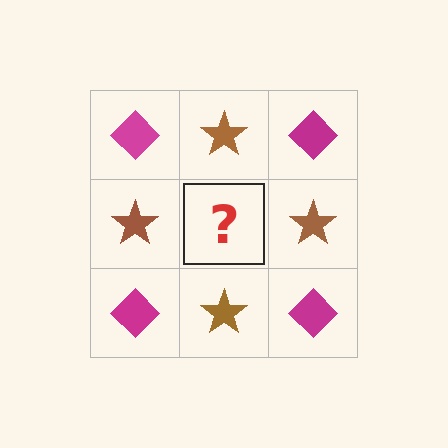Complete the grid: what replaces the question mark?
The question mark should be replaced with a magenta diamond.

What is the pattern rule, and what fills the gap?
The rule is that it alternates magenta diamond and brown star in a checkerboard pattern. The gap should be filled with a magenta diamond.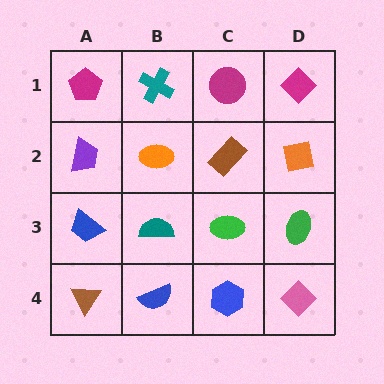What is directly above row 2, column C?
A magenta circle.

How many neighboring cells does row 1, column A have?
2.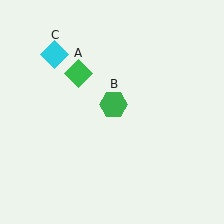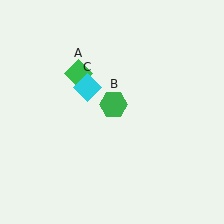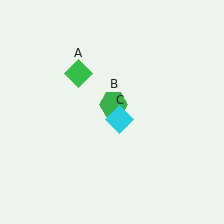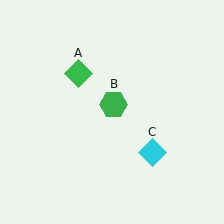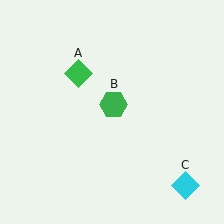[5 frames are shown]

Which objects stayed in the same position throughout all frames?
Green diamond (object A) and green hexagon (object B) remained stationary.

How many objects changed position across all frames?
1 object changed position: cyan diamond (object C).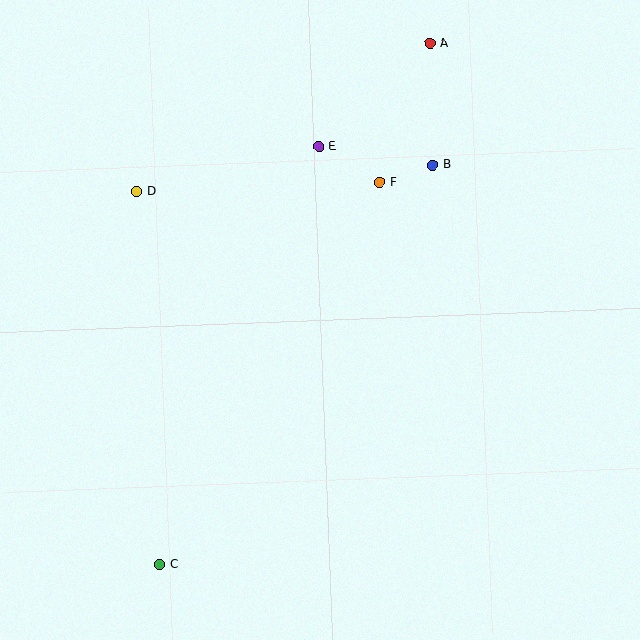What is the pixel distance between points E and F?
The distance between E and F is 70 pixels.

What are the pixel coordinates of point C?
Point C is at (160, 565).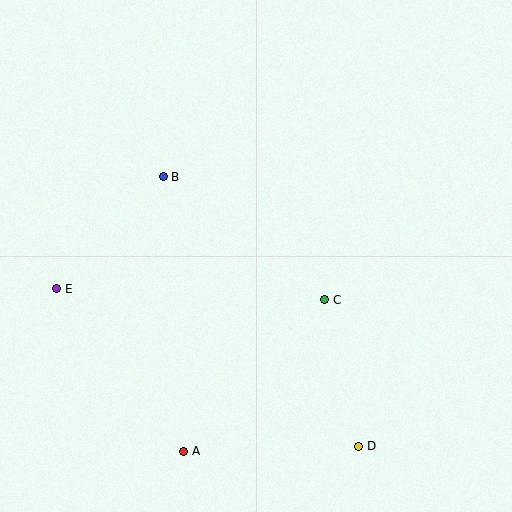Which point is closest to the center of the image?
Point C at (325, 300) is closest to the center.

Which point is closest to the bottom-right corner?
Point D is closest to the bottom-right corner.